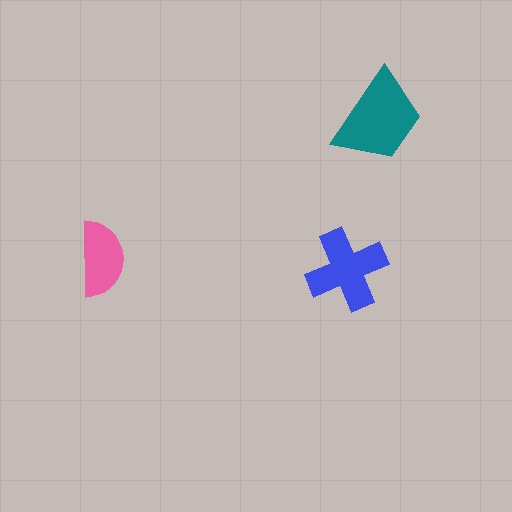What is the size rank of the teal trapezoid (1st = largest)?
1st.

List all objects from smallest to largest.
The pink semicircle, the blue cross, the teal trapezoid.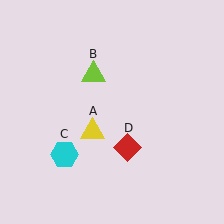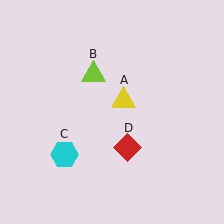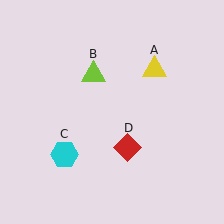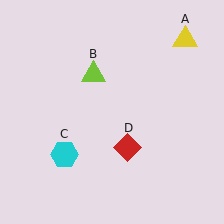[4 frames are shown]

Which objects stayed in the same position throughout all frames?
Lime triangle (object B) and cyan hexagon (object C) and red diamond (object D) remained stationary.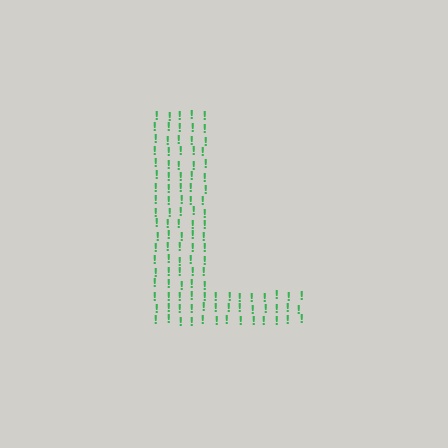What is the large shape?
The large shape is the letter L.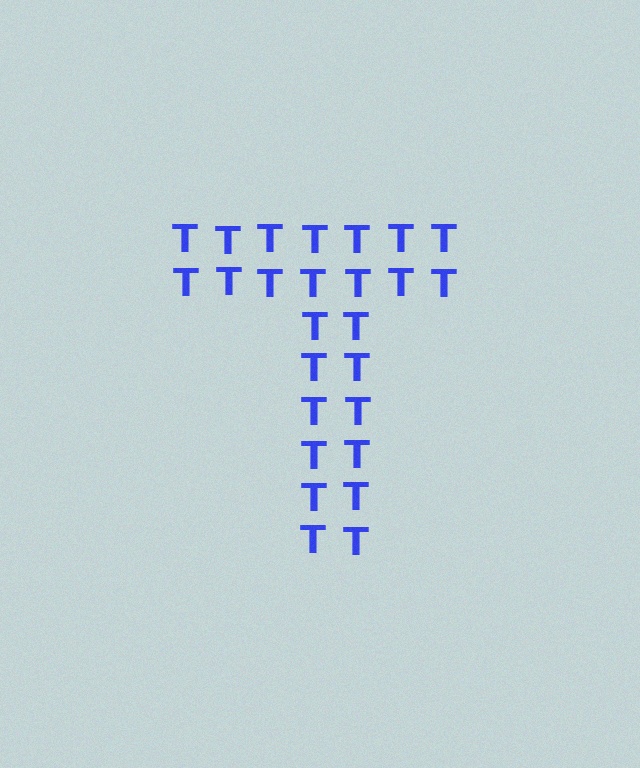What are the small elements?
The small elements are letter T's.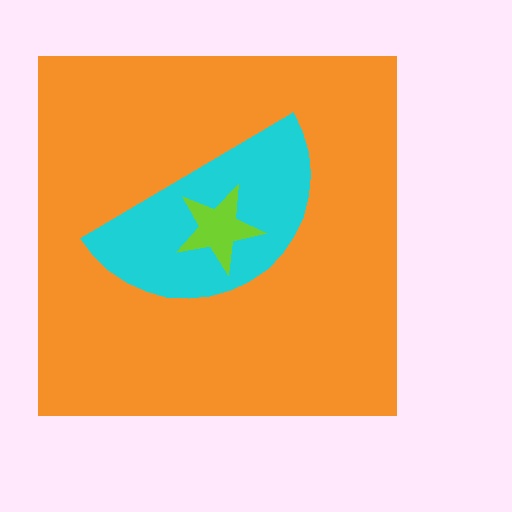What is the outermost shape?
The orange square.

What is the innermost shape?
The lime star.